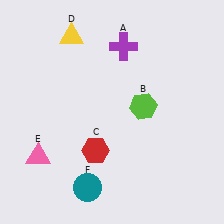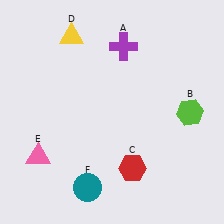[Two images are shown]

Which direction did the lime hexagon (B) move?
The lime hexagon (B) moved right.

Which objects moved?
The objects that moved are: the lime hexagon (B), the red hexagon (C).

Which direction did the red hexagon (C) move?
The red hexagon (C) moved right.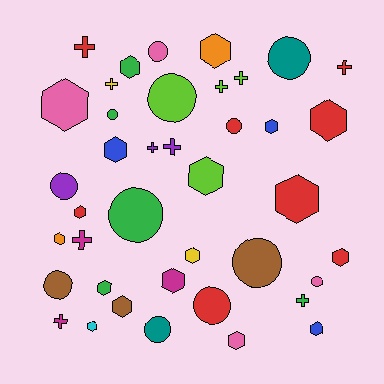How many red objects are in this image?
There are 8 red objects.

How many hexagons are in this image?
There are 18 hexagons.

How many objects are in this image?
There are 40 objects.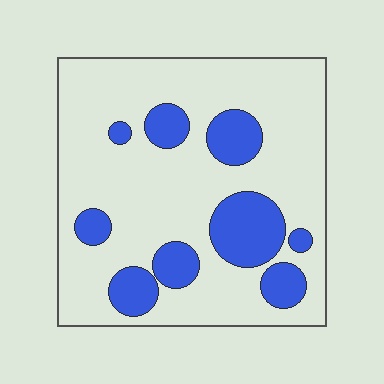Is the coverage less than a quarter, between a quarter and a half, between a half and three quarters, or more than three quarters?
Less than a quarter.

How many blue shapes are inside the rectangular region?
9.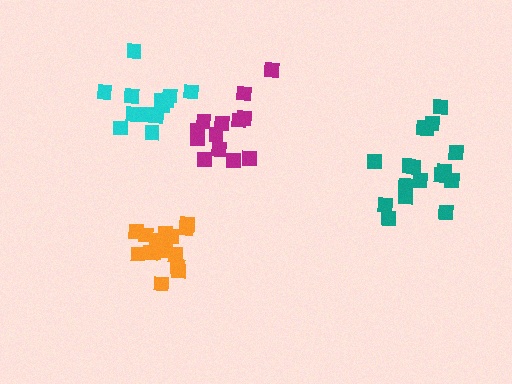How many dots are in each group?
Group 1: 13 dots, Group 2: 13 dots, Group 3: 17 dots, Group 4: 17 dots (60 total).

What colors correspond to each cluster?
The clusters are colored: cyan, magenta, teal, orange.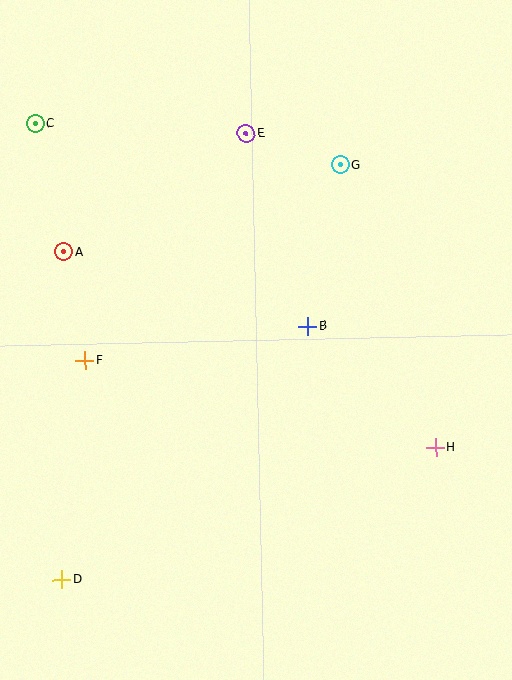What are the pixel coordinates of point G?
Point G is at (340, 165).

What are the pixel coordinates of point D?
Point D is at (62, 580).